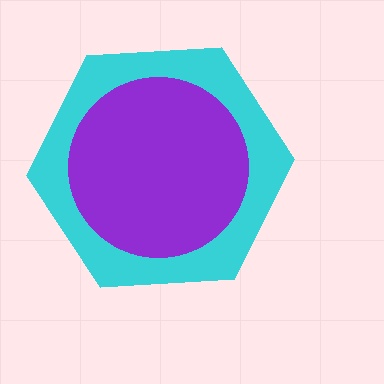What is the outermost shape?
The cyan hexagon.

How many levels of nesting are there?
2.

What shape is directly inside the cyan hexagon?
The purple circle.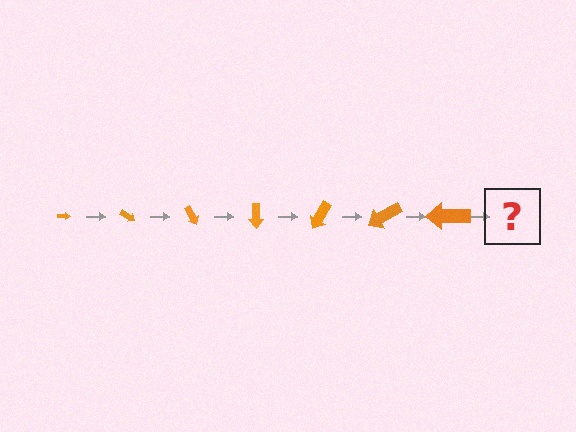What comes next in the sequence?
The next element should be an arrow, larger than the previous one and rotated 210 degrees from the start.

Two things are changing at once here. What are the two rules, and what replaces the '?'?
The two rules are that the arrow grows larger each step and it rotates 30 degrees each step. The '?' should be an arrow, larger than the previous one and rotated 210 degrees from the start.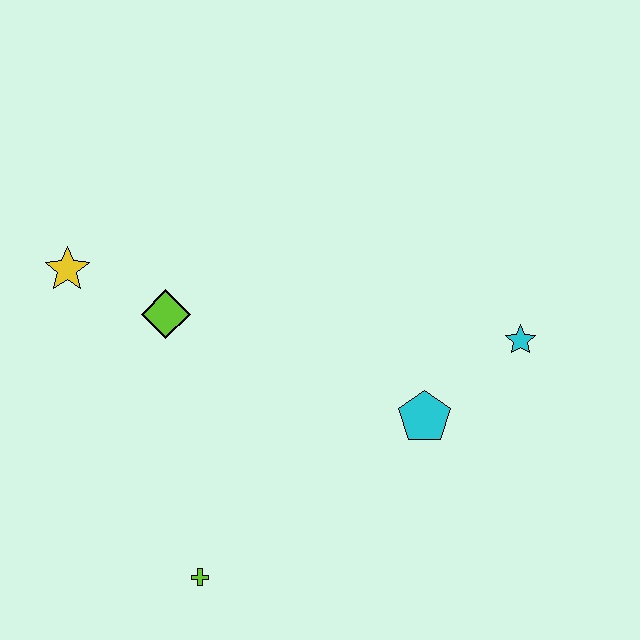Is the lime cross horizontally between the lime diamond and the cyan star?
Yes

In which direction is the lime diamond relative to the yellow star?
The lime diamond is to the right of the yellow star.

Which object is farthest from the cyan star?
The yellow star is farthest from the cyan star.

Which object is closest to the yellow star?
The lime diamond is closest to the yellow star.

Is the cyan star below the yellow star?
Yes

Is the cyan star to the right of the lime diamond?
Yes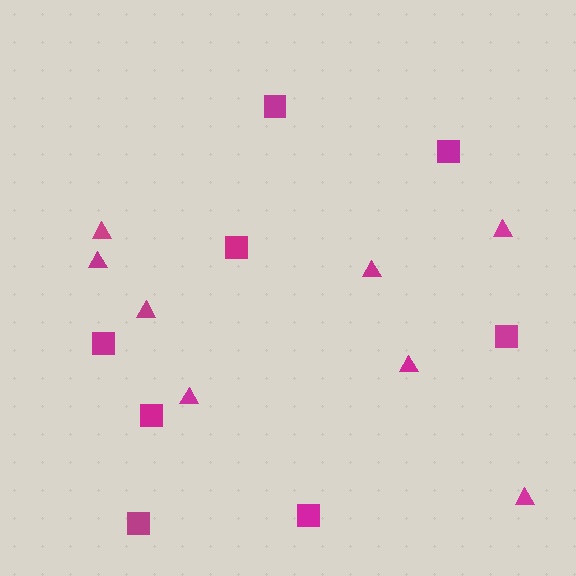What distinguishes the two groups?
There are 2 groups: one group of triangles (8) and one group of squares (8).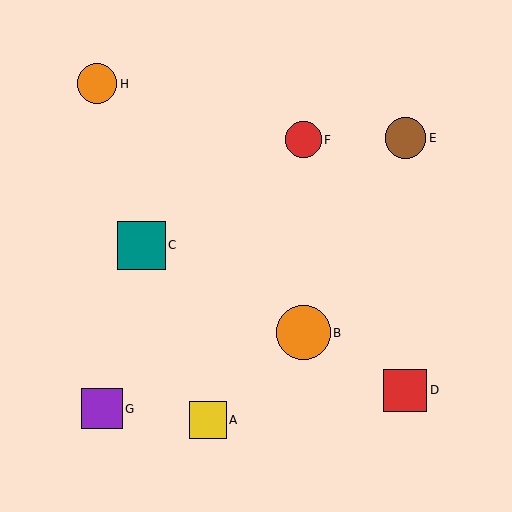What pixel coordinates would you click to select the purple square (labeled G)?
Click at (102, 409) to select the purple square G.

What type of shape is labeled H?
Shape H is an orange circle.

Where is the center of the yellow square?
The center of the yellow square is at (208, 420).